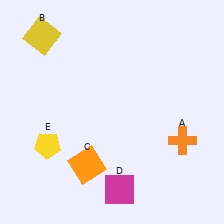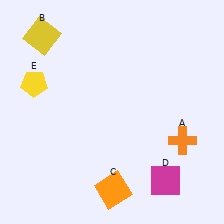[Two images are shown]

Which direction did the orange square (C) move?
The orange square (C) moved right.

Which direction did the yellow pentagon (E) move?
The yellow pentagon (E) moved up.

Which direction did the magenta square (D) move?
The magenta square (D) moved right.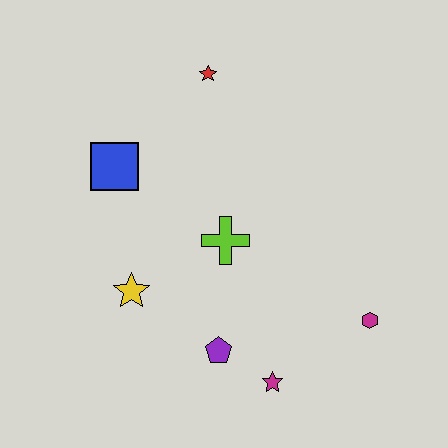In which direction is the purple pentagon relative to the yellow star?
The purple pentagon is to the right of the yellow star.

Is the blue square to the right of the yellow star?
No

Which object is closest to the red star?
The blue square is closest to the red star.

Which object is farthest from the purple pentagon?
The red star is farthest from the purple pentagon.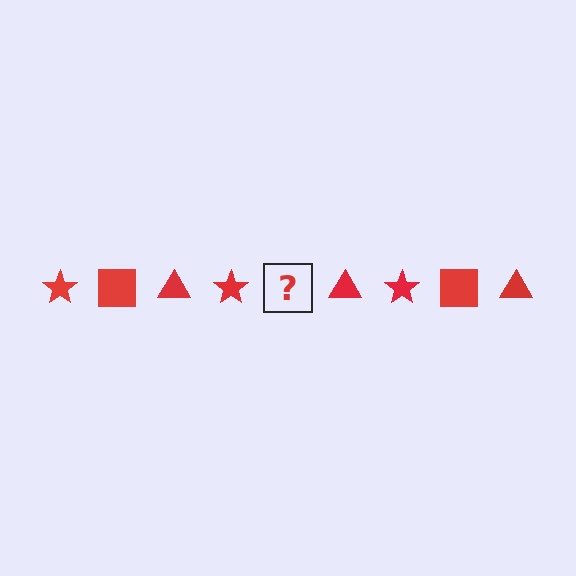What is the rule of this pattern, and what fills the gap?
The rule is that the pattern cycles through star, square, triangle shapes in red. The gap should be filled with a red square.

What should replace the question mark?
The question mark should be replaced with a red square.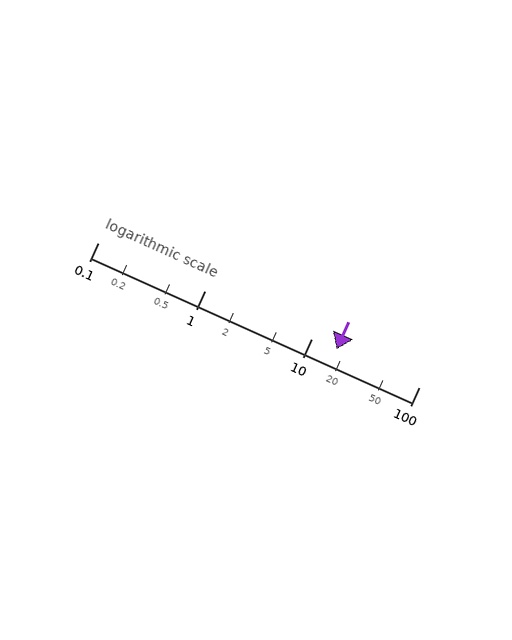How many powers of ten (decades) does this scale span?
The scale spans 3 decades, from 0.1 to 100.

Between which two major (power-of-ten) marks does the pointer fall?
The pointer is between 10 and 100.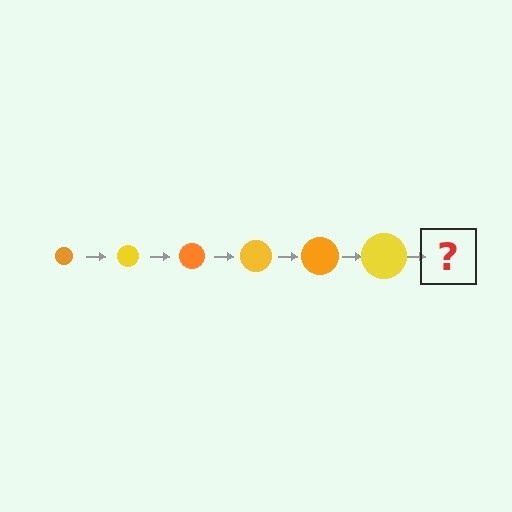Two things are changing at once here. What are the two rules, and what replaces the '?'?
The two rules are that the circle grows larger each step and the color cycles through orange and yellow. The '?' should be an orange circle, larger than the previous one.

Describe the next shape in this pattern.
It should be an orange circle, larger than the previous one.